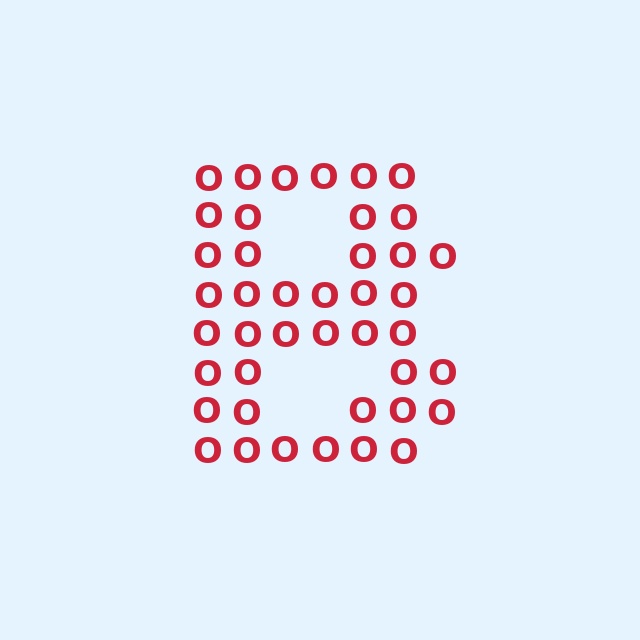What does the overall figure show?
The overall figure shows the letter B.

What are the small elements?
The small elements are letter O's.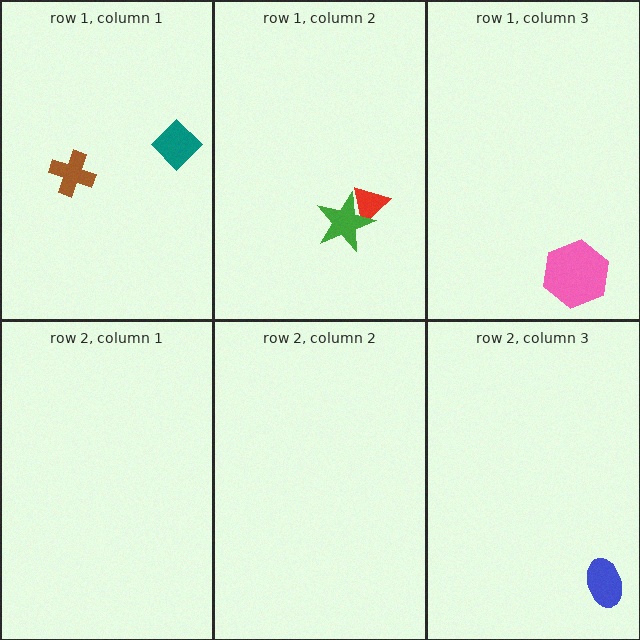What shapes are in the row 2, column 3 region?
The blue ellipse.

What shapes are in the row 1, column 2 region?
The red triangle, the green star.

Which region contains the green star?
The row 1, column 2 region.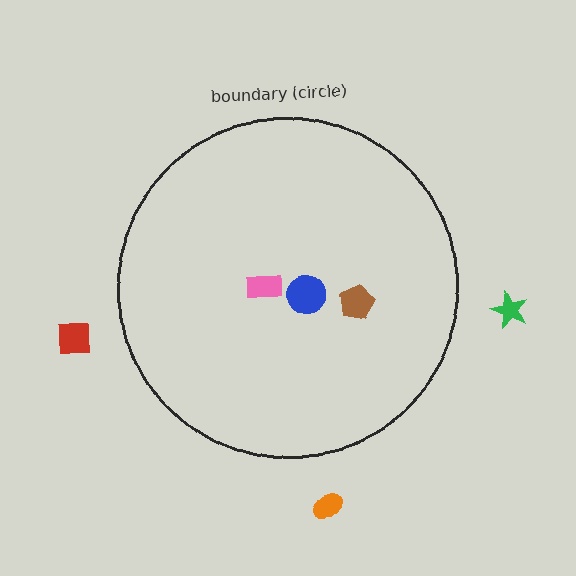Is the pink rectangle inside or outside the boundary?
Inside.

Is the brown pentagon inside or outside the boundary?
Inside.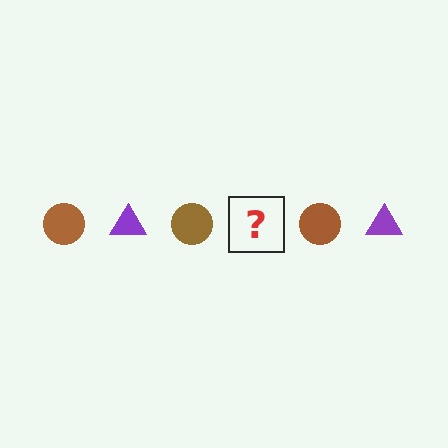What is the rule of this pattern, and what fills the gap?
The rule is that the pattern alternates between brown circle and purple triangle. The gap should be filled with a purple triangle.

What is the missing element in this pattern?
The missing element is a purple triangle.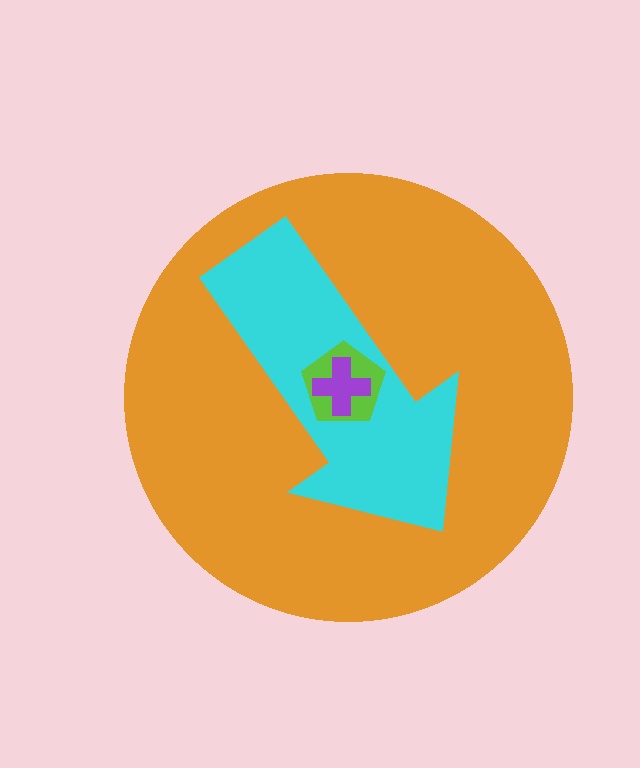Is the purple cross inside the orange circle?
Yes.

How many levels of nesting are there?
4.